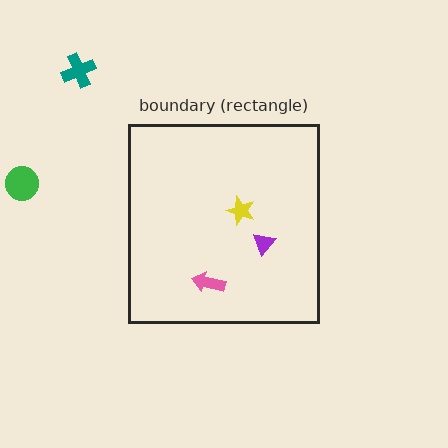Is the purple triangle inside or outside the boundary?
Inside.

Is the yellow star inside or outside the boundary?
Inside.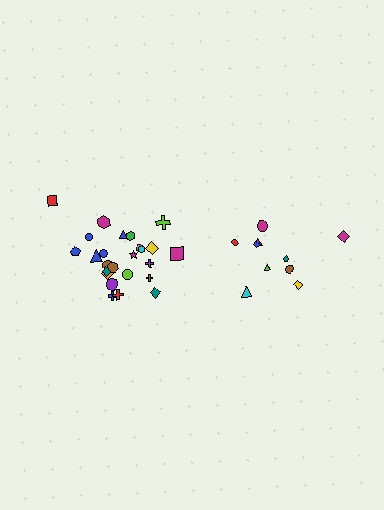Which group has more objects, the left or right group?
The left group.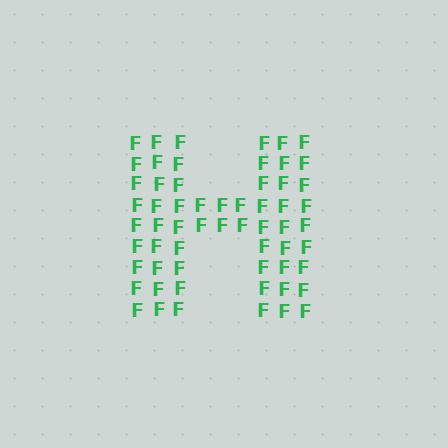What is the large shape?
The large shape is the letter H.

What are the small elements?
The small elements are letter F's.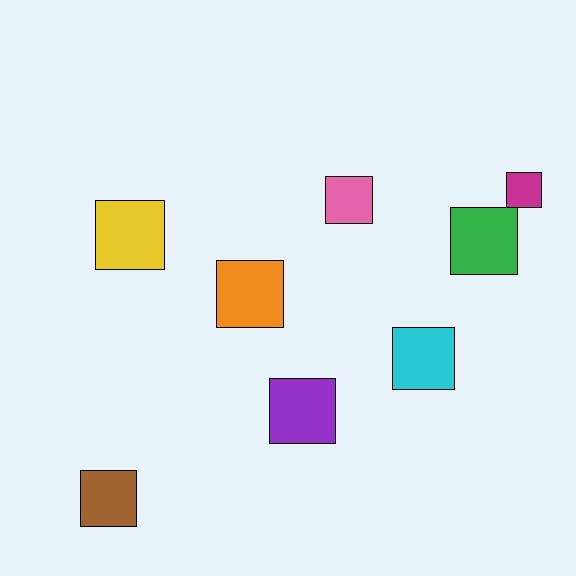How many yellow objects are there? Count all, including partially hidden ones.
There is 1 yellow object.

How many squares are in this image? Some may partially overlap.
There are 8 squares.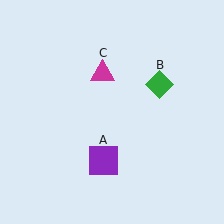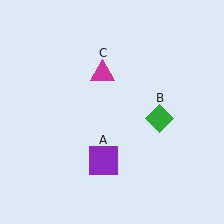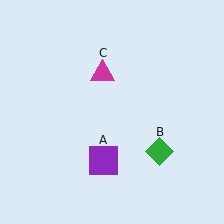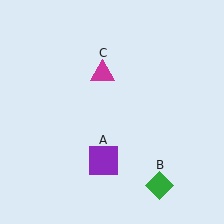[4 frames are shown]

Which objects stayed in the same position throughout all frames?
Purple square (object A) and magenta triangle (object C) remained stationary.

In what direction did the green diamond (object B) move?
The green diamond (object B) moved down.